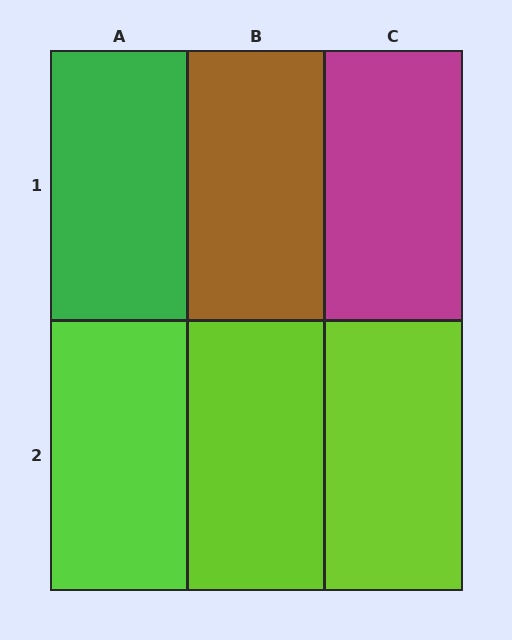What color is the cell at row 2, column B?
Lime.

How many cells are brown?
1 cell is brown.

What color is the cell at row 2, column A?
Lime.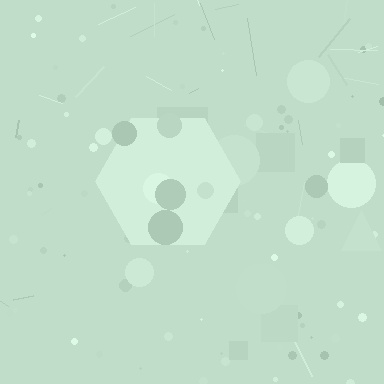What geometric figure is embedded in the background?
A hexagon is embedded in the background.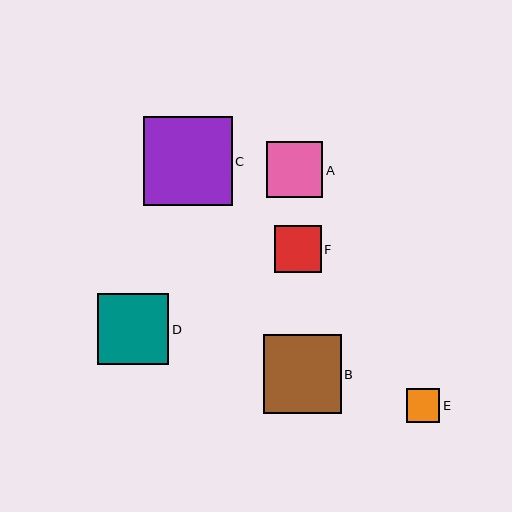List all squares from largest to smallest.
From largest to smallest: C, B, D, A, F, E.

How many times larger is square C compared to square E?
Square C is approximately 2.7 times the size of square E.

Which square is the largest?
Square C is the largest with a size of approximately 89 pixels.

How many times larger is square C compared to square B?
Square C is approximately 1.1 times the size of square B.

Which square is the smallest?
Square E is the smallest with a size of approximately 34 pixels.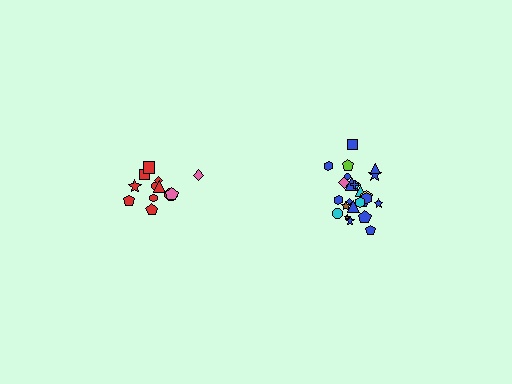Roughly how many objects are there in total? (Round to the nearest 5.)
Roughly 35 objects in total.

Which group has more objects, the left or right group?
The right group.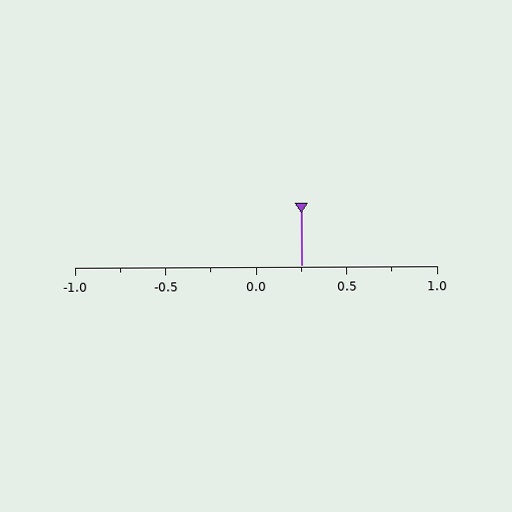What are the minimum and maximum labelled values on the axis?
The axis runs from -1.0 to 1.0.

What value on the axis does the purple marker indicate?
The marker indicates approximately 0.25.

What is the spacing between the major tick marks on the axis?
The major ticks are spaced 0.5 apart.